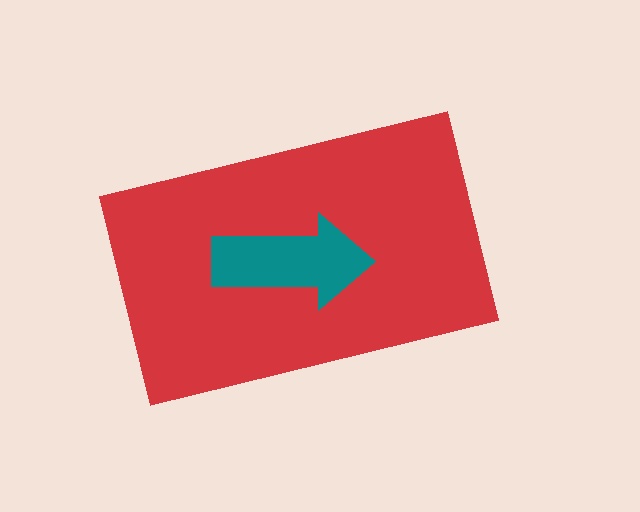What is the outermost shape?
The red rectangle.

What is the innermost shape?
The teal arrow.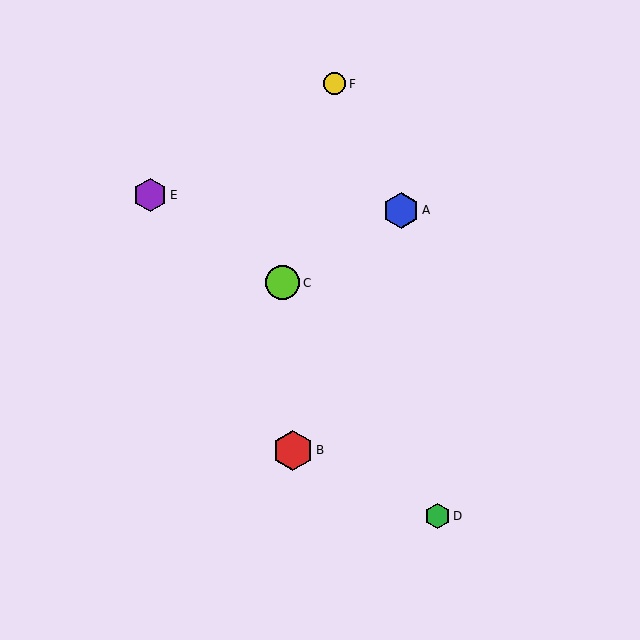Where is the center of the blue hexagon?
The center of the blue hexagon is at (401, 210).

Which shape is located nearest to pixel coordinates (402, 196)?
The blue hexagon (labeled A) at (401, 210) is nearest to that location.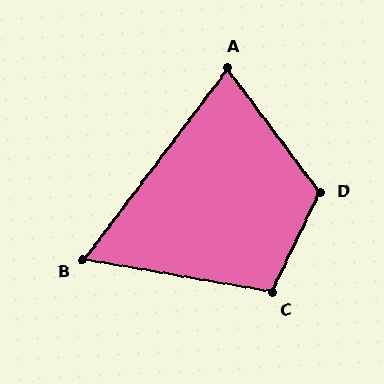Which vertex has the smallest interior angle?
B, at approximately 63 degrees.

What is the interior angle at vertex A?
Approximately 74 degrees (acute).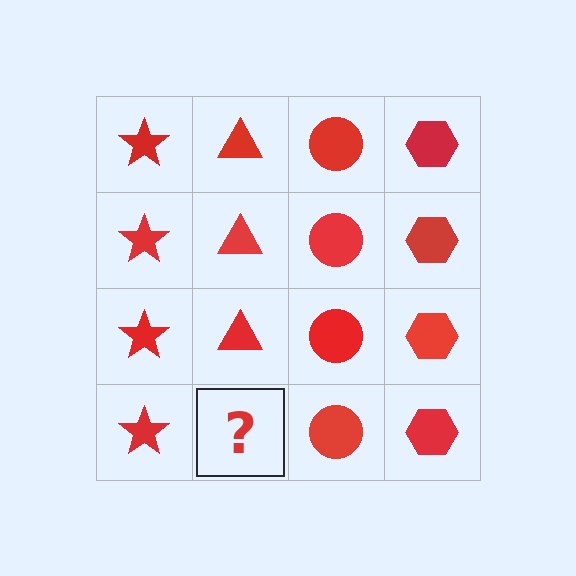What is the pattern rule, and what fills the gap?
The rule is that each column has a consistent shape. The gap should be filled with a red triangle.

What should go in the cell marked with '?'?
The missing cell should contain a red triangle.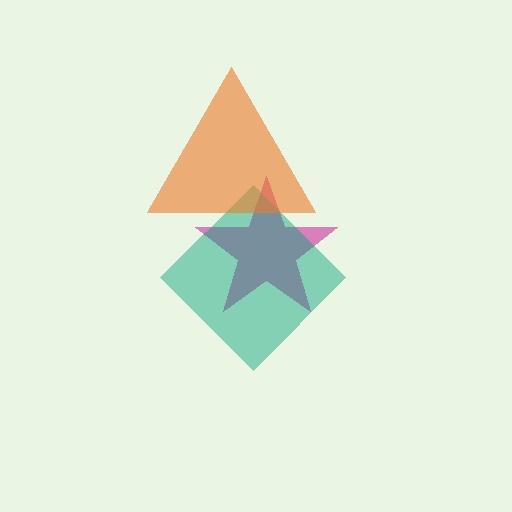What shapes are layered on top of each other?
The layered shapes are: a magenta star, a teal diamond, an orange triangle.